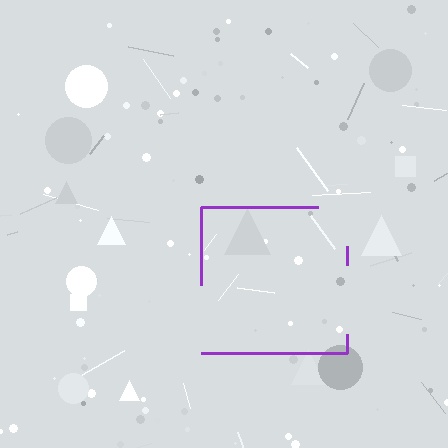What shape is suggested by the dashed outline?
The dashed outline suggests a square.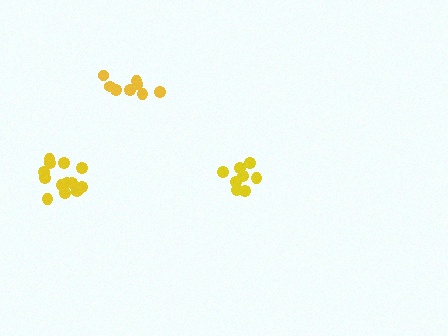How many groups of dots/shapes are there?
There are 3 groups.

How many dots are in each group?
Group 1: 8 dots, Group 2: 8 dots, Group 3: 13 dots (29 total).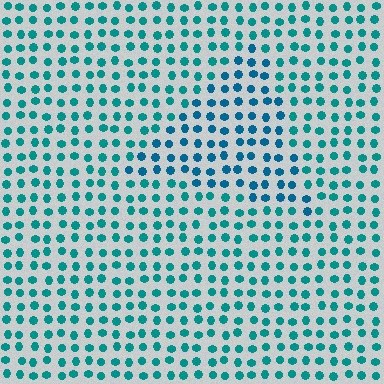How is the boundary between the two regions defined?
The boundary is defined purely by a slight shift in hue (about 21 degrees). Spacing, size, and orientation are identical on both sides.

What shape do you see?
I see a triangle.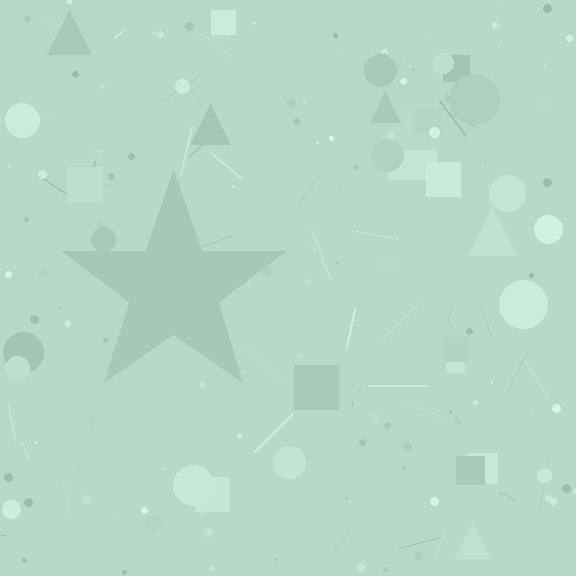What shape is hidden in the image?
A star is hidden in the image.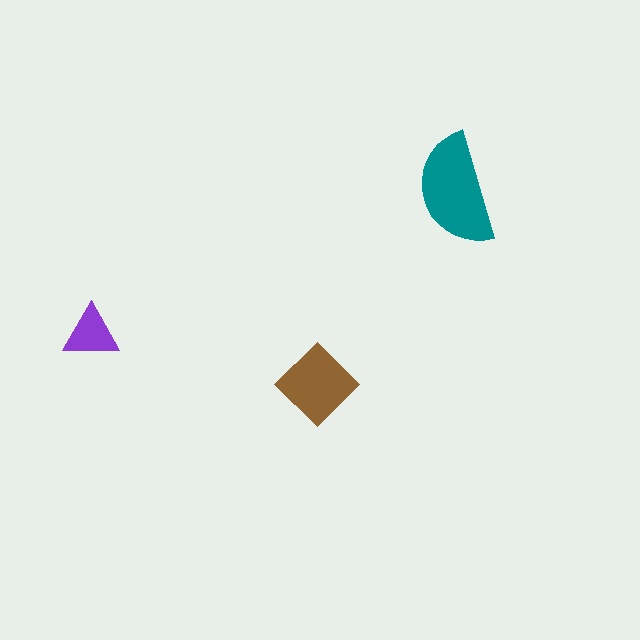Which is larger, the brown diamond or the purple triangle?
The brown diamond.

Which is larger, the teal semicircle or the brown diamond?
The teal semicircle.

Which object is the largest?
The teal semicircle.